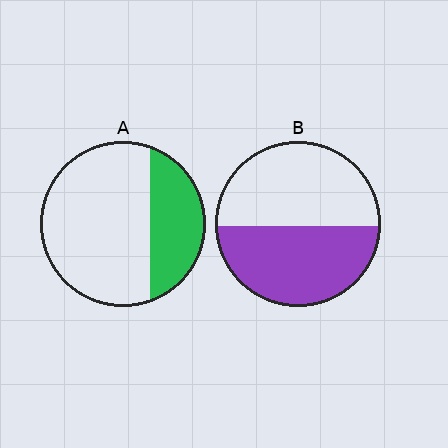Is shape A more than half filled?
No.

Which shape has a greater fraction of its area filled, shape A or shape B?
Shape B.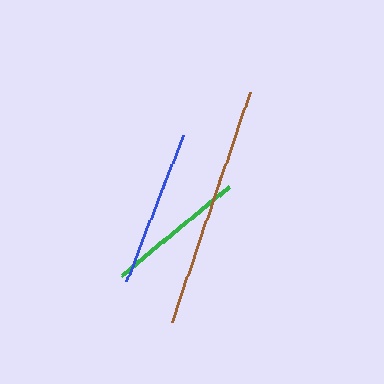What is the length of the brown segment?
The brown segment is approximately 242 pixels long.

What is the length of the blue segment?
The blue segment is approximately 157 pixels long.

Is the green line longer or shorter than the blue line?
The blue line is longer than the green line.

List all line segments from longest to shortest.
From longest to shortest: brown, blue, green.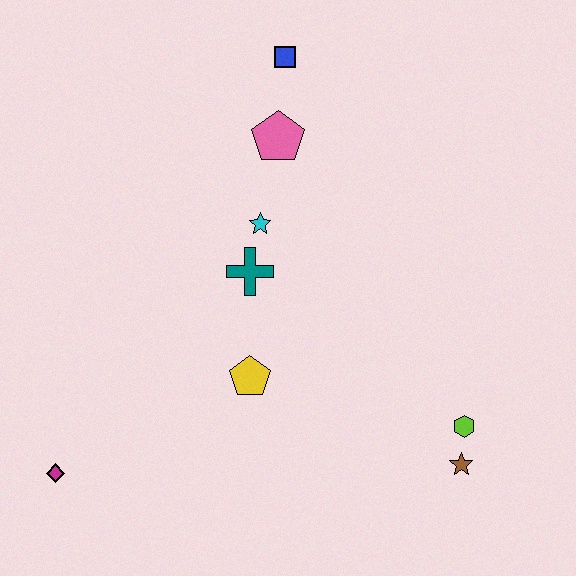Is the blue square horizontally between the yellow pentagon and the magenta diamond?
No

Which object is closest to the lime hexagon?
The brown star is closest to the lime hexagon.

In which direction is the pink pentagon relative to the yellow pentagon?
The pink pentagon is above the yellow pentagon.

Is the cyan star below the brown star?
No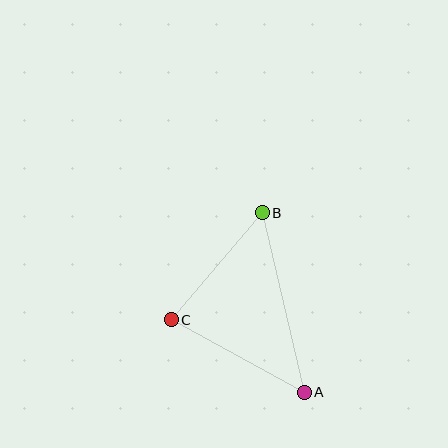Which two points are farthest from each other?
Points A and B are farthest from each other.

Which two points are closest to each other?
Points B and C are closest to each other.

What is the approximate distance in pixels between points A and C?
The distance between A and C is approximately 152 pixels.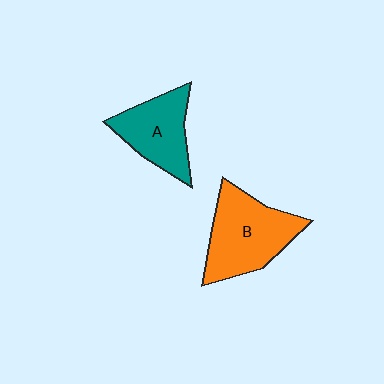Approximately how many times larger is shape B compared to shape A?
Approximately 1.3 times.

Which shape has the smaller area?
Shape A (teal).